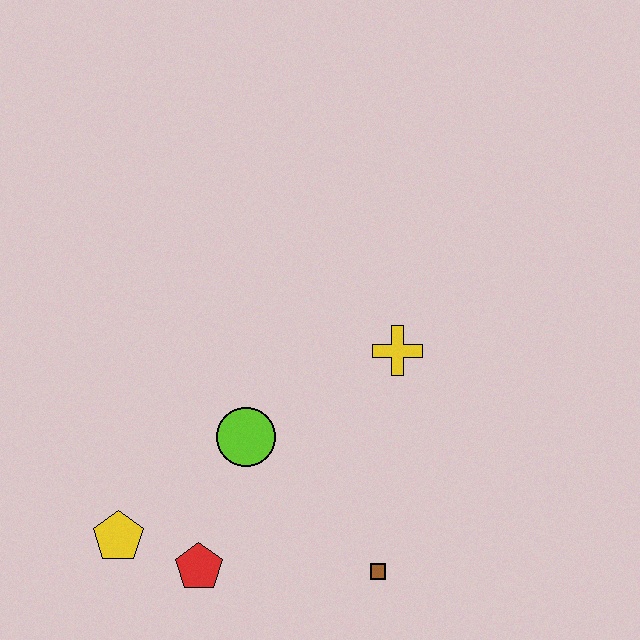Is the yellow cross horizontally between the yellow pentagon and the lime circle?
No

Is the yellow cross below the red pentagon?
No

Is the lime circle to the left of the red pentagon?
No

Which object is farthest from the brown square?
The yellow pentagon is farthest from the brown square.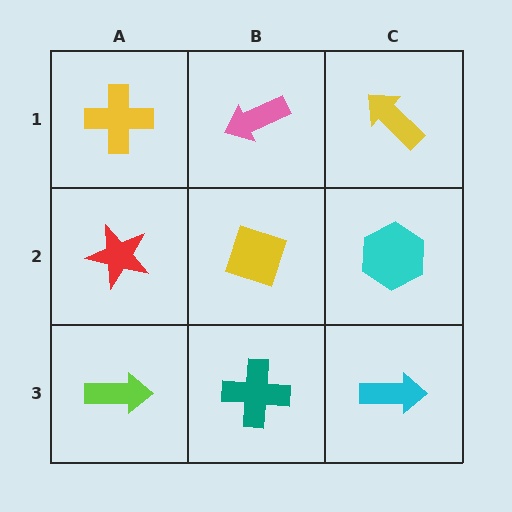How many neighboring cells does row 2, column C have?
3.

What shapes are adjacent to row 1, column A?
A red star (row 2, column A), a pink arrow (row 1, column B).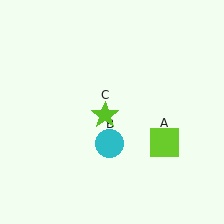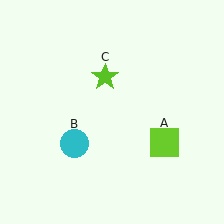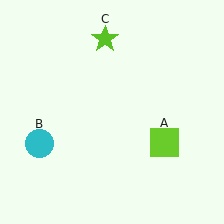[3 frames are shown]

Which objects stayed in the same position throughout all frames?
Lime square (object A) remained stationary.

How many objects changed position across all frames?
2 objects changed position: cyan circle (object B), lime star (object C).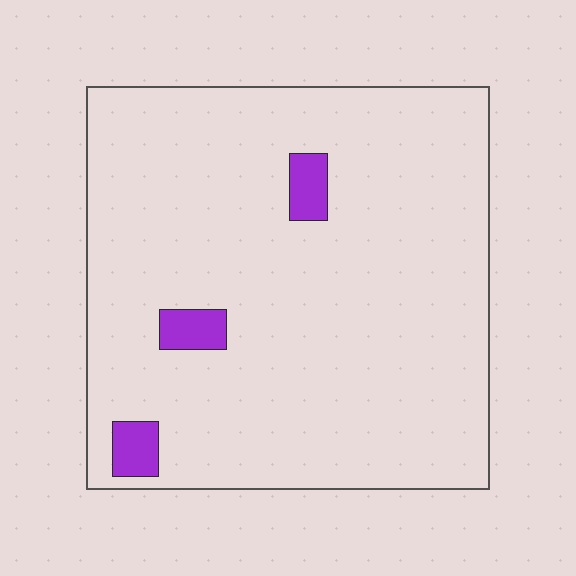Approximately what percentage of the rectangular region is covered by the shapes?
Approximately 5%.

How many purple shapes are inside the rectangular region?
3.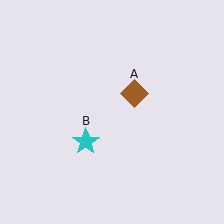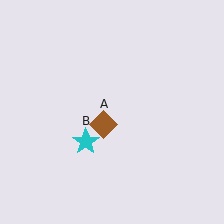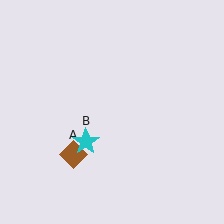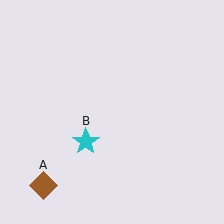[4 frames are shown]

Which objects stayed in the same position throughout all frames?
Cyan star (object B) remained stationary.